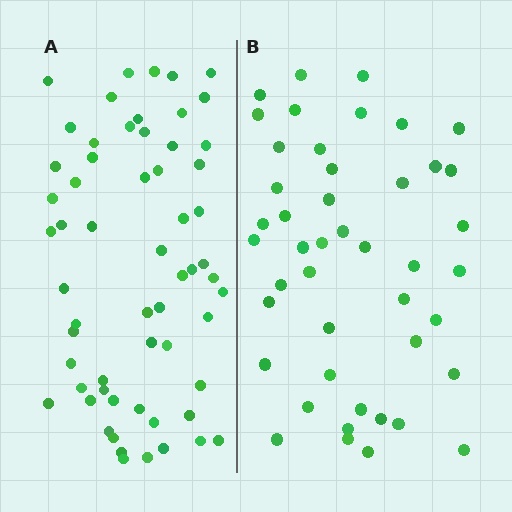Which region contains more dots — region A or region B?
Region A (the left region) has more dots.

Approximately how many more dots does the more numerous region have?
Region A has approximately 15 more dots than region B.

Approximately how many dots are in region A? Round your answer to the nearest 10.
About 60 dots.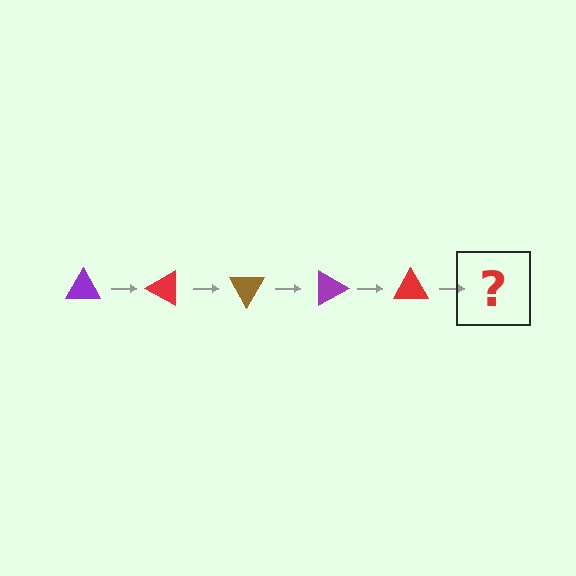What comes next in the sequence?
The next element should be a brown triangle, rotated 150 degrees from the start.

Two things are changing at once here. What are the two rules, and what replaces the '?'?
The two rules are that it rotates 30 degrees each step and the color cycles through purple, red, and brown. The '?' should be a brown triangle, rotated 150 degrees from the start.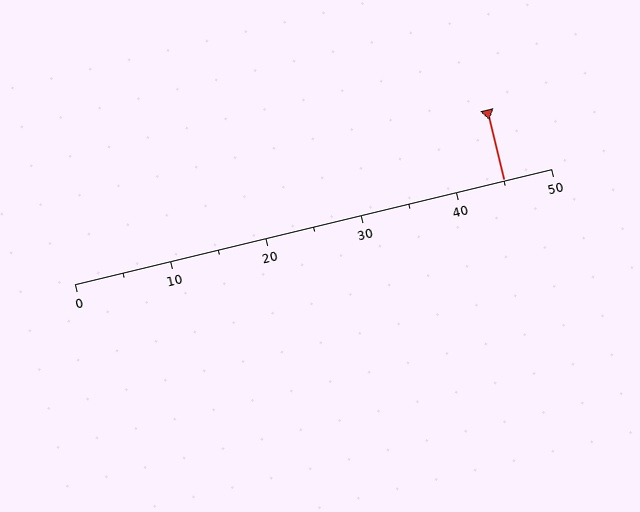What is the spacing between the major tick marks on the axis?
The major ticks are spaced 10 apart.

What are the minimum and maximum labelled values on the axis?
The axis runs from 0 to 50.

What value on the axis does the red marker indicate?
The marker indicates approximately 45.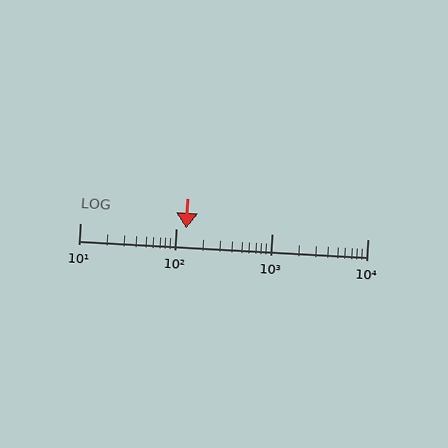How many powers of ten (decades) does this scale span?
The scale spans 3 decades, from 10 to 10000.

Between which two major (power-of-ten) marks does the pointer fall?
The pointer is between 100 and 1000.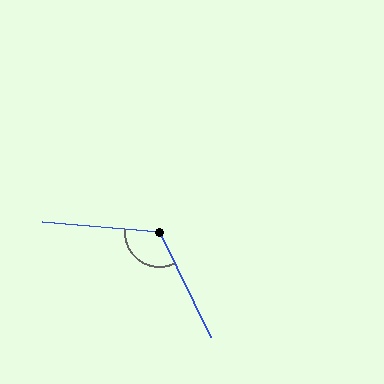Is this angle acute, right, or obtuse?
It is obtuse.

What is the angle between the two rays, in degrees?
Approximately 121 degrees.